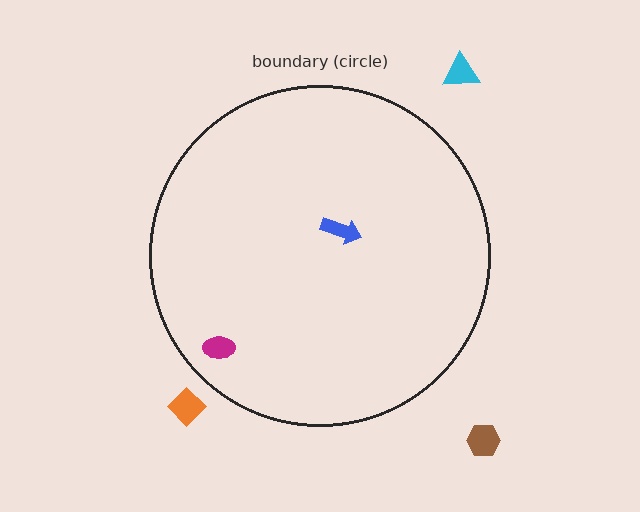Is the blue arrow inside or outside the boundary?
Inside.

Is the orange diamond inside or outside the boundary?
Outside.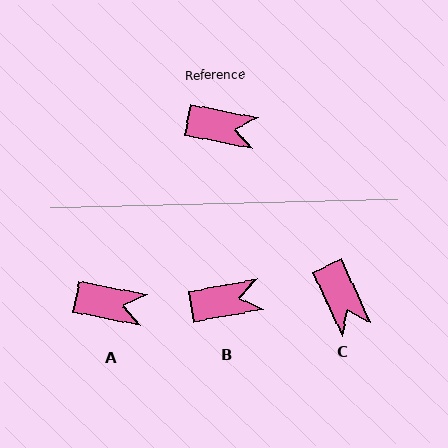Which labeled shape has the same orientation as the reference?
A.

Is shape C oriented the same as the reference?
No, it is off by about 53 degrees.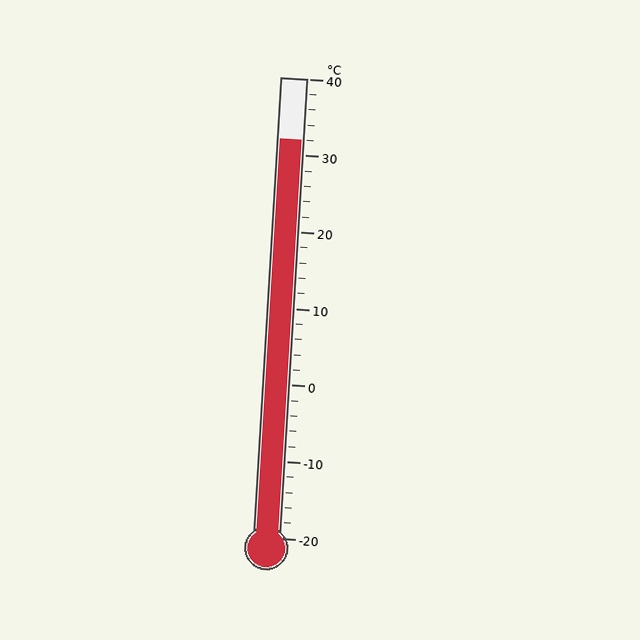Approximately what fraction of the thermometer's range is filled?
The thermometer is filled to approximately 85% of its range.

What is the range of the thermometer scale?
The thermometer scale ranges from -20°C to 40°C.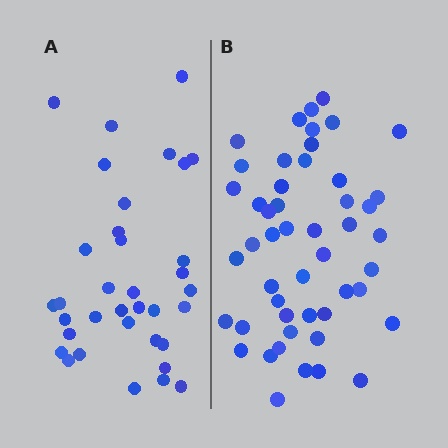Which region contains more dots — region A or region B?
Region B (the right region) has more dots.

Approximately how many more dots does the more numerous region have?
Region B has approximately 15 more dots than region A.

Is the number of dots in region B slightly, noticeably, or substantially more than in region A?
Region B has noticeably more, but not dramatically so. The ratio is roughly 1.4 to 1.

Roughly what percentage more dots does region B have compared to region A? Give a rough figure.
About 40% more.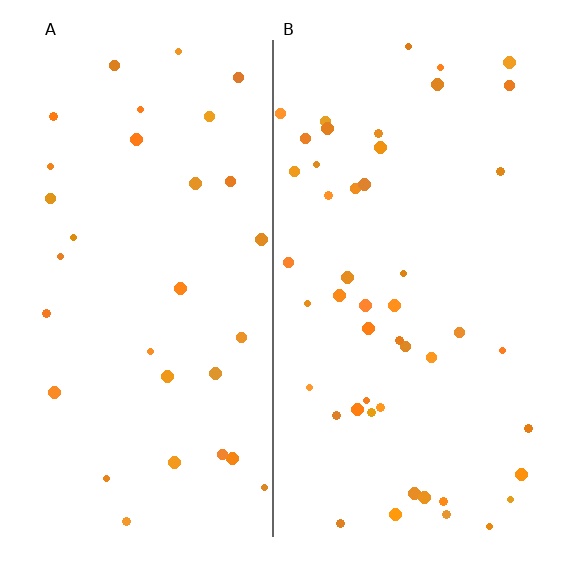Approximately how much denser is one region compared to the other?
Approximately 1.5× — region B over region A.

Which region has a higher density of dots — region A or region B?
B (the right).